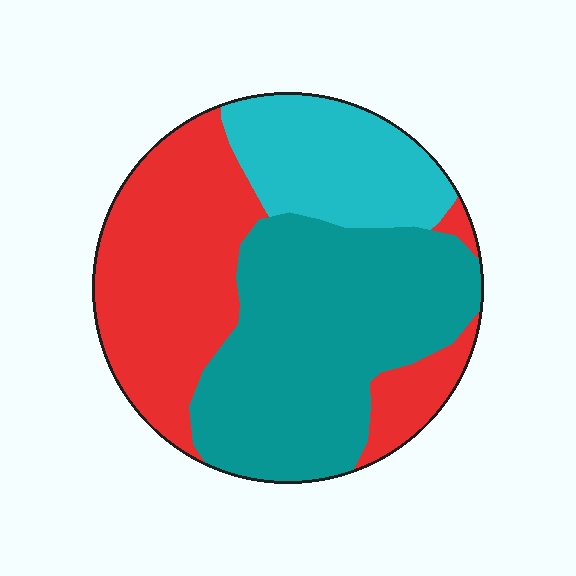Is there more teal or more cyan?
Teal.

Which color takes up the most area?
Teal, at roughly 45%.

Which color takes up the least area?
Cyan, at roughly 20%.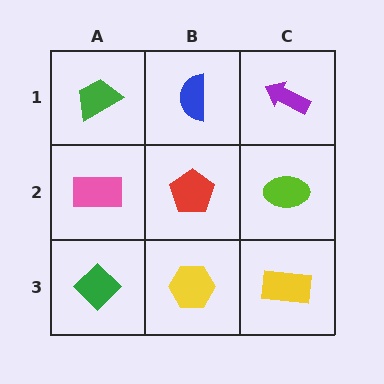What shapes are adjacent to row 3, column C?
A lime ellipse (row 2, column C), a yellow hexagon (row 3, column B).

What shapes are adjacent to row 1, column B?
A red pentagon (row 2, column B), a green trapezoid (row 1, column A), a purple arrow (row 1, column C).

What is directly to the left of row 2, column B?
A pink rectangle.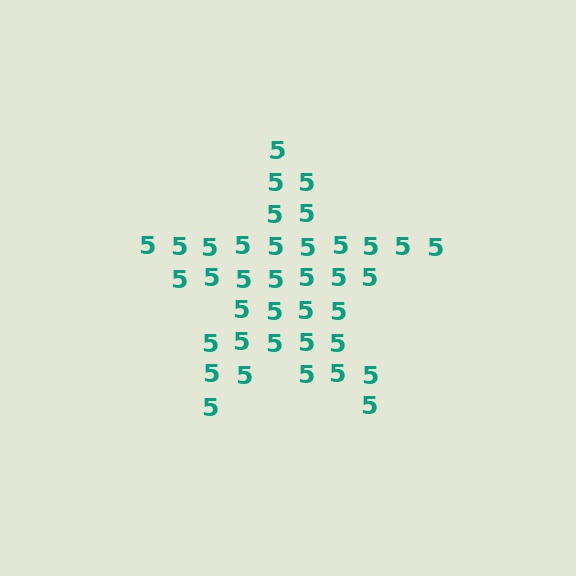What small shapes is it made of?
It is made of small digit 5's.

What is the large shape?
The large shape is a star.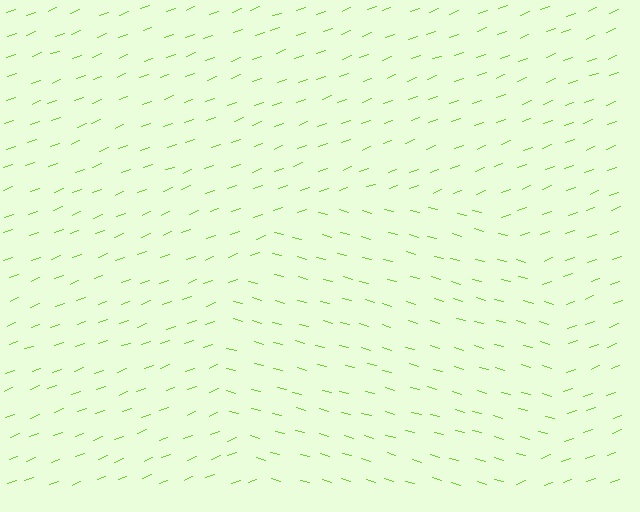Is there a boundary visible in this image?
Yes, there is a texture boundary formed by a change in line orientation.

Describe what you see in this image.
The image is filled with small lime line segments. A circle region in the image has lines oriented differently from the surrounding lines, creating a visible texture boundary.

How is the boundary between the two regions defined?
The boundary is defined purely by a change in line orientation (approximately 36 degrees difference). All lines are the same color and thickness.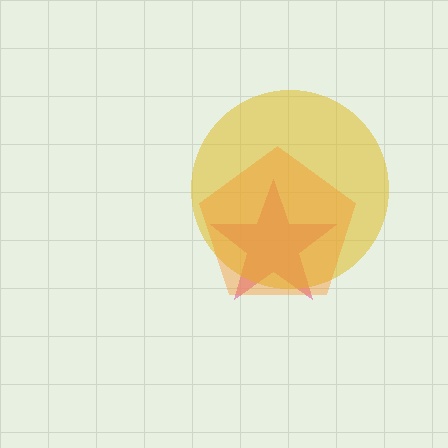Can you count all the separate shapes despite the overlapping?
Yes, there are 3 separate shapes.